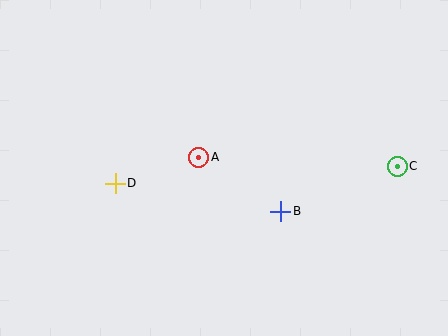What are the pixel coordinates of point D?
Point D is at (115, 183).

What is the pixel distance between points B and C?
The distance between B and C is 125 pixels.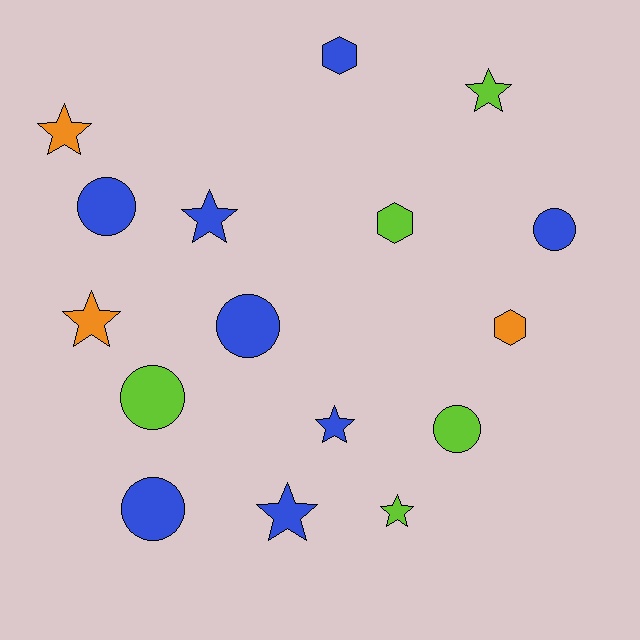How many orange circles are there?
There are no orange circles.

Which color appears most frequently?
Blue, with 8 objects.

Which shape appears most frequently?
Star, with 7 objects.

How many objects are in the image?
There are 16 objects.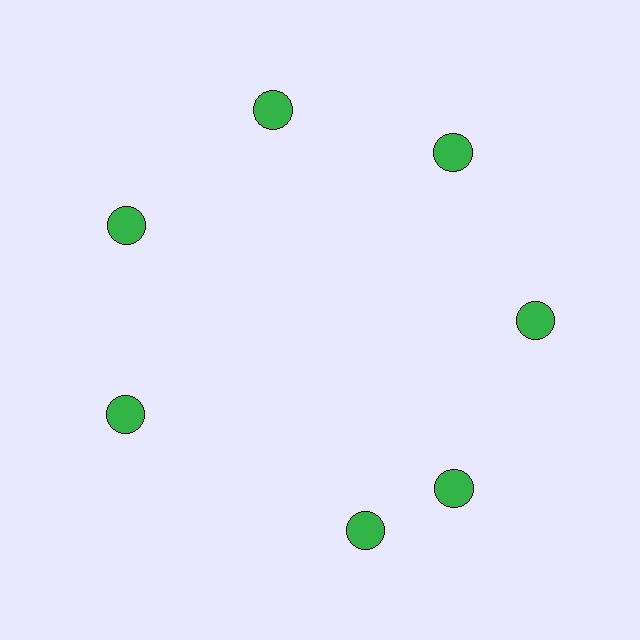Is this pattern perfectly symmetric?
No. The 7 green circles are arranged in a ring, but one element near the 6 o'clock position is rotated out of alignment along the ring, breaking the 7-fold rotational symmetry.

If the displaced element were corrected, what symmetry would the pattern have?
It would have 7-fold rotational symmetry — the pattern would map onto itself every 51 degrees.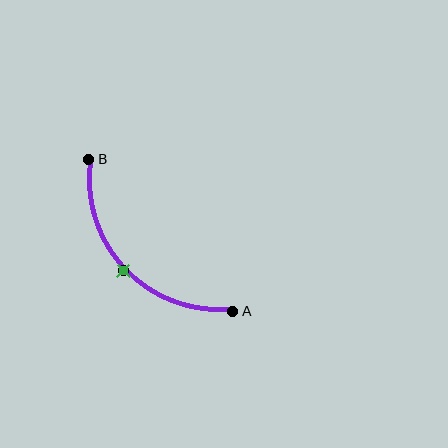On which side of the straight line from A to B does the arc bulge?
The arc bulges below and to the left of the straight line connecting A and B.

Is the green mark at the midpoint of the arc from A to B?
Yes. The green mark lies on the arc at equal arc-length from both A and B — it is the arc midpoint.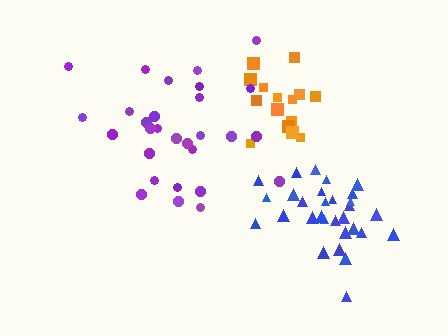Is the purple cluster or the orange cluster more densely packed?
Orange.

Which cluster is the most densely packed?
Orange.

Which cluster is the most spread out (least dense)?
Purple.